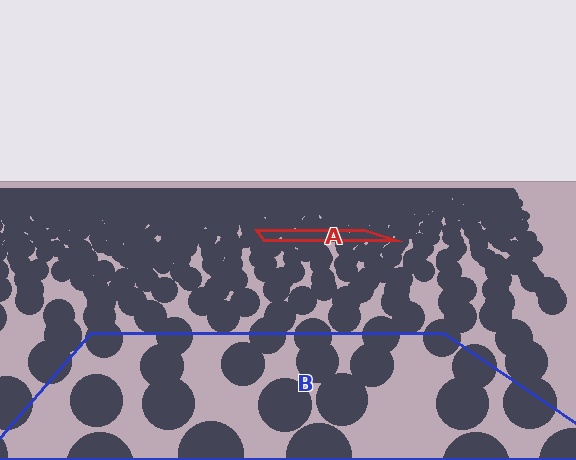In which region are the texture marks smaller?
The texture marks are smaller in region A, because it is farther away.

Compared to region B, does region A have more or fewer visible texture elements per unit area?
Region A has more texture elements per unit area — they are packed more densely because it is farther away.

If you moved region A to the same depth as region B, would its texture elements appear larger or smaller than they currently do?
They would appear larger. At a closer depth, the same texture elements are projected at a bigger on-screen size.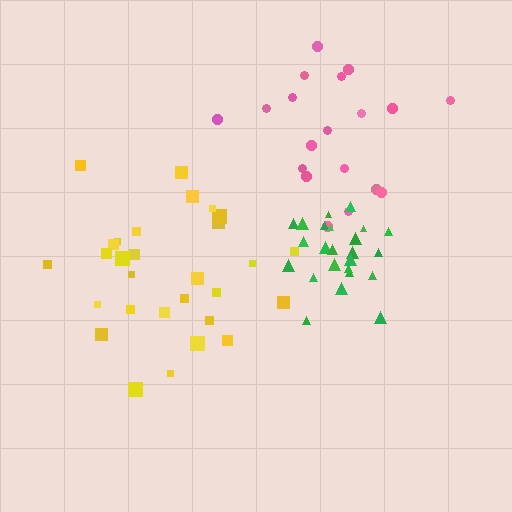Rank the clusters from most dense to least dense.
green, pink, yellow.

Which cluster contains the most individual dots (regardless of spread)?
Yellow (29).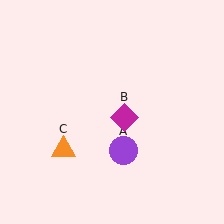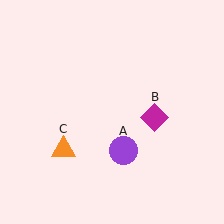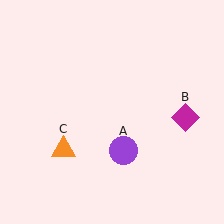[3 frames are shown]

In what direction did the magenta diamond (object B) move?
The magenta diamond (object B) moved right.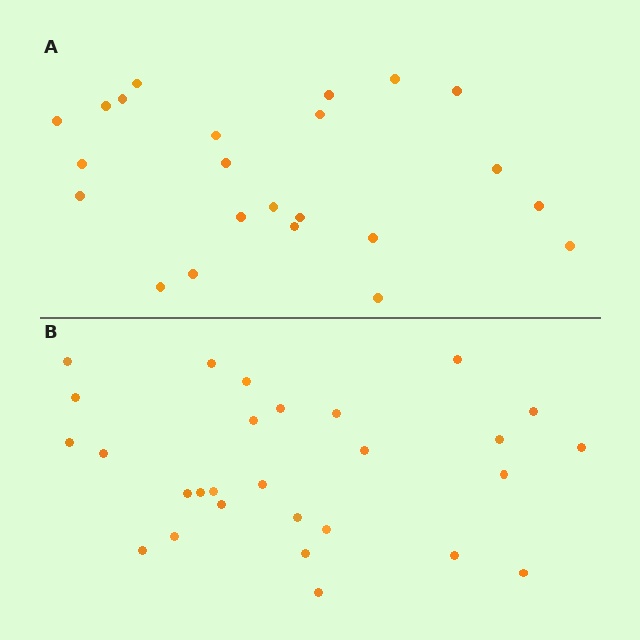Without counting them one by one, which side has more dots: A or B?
Region B (the bottom region) has more dots.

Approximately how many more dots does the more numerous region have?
Region B has about 5 more dots than region A.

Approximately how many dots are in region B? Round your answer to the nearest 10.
About 30 dots. (The exact count is 28, which rounds to 30.)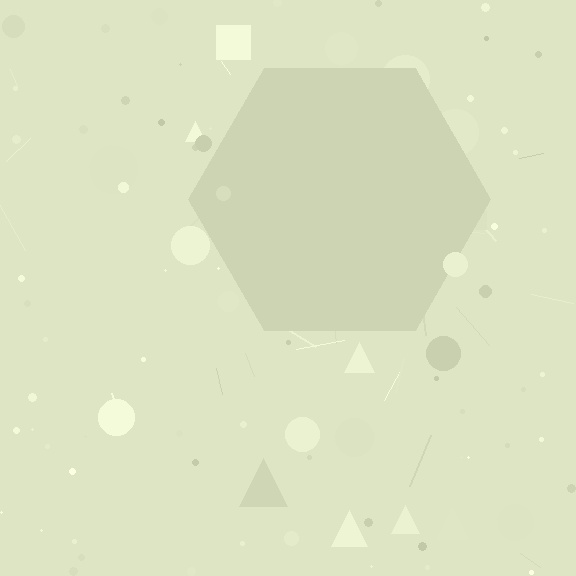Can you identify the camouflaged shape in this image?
The camouflaged shape is a hexagon.